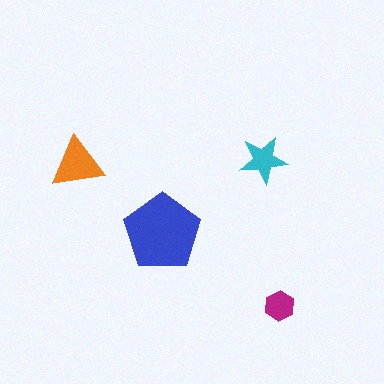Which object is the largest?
The blue pentagon.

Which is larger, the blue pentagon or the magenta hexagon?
The blue pentagon.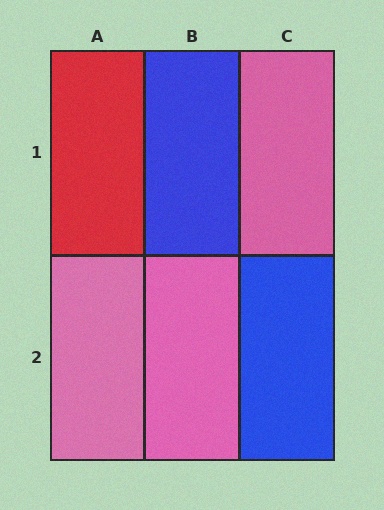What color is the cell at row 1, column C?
Pink.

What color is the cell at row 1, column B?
Blue.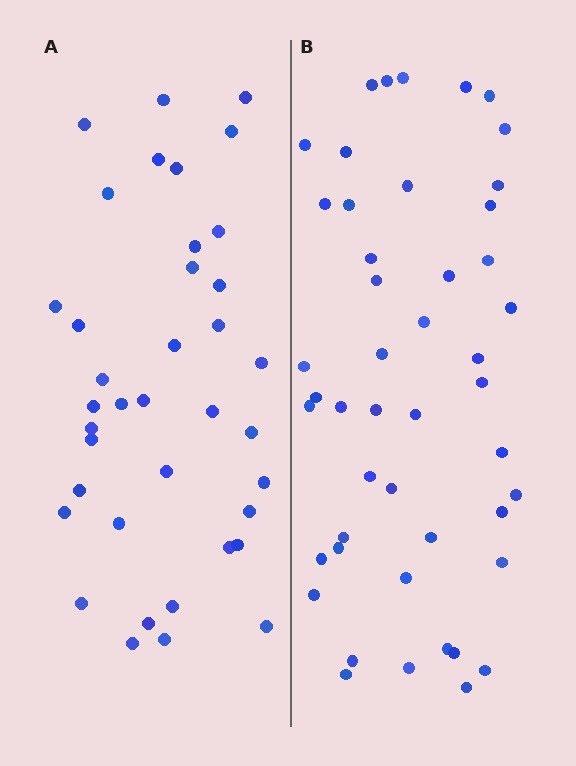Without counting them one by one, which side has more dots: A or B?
Region B (the right region) has more dots.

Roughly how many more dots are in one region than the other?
Region B has roughly 8 or so more dots than region A.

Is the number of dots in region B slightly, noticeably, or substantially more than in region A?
Region B has only slightly more — the two regions are fairly close. The ratio is roughly 1.2 to 1.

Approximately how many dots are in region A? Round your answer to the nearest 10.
About 40 dots. (The exact count is 38, which rounds to 40.)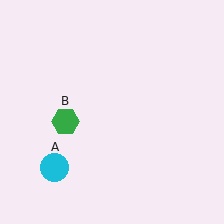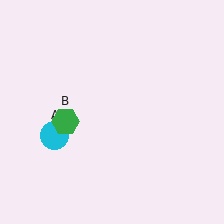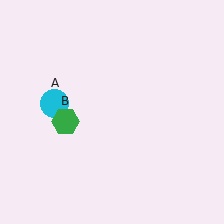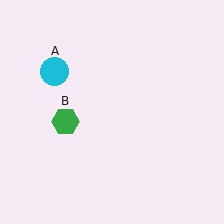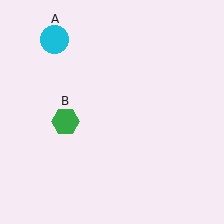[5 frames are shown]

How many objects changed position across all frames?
1 object changed position: cyan circle (object A).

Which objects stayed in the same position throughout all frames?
Green hexagon (object B) remained stationary.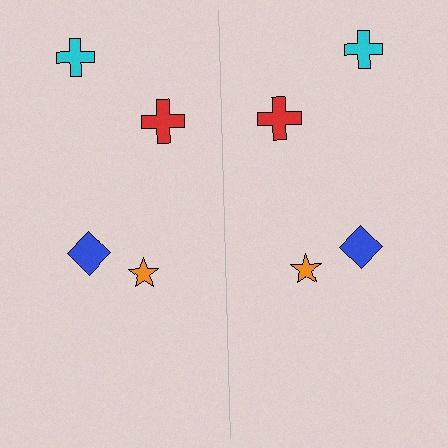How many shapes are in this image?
There are 8 shapes in this image.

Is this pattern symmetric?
Yes, this pattern has bilateral (reflection) symmetry.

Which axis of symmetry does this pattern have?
The pattern has a vertical axis of symmetry running through the center of the image.